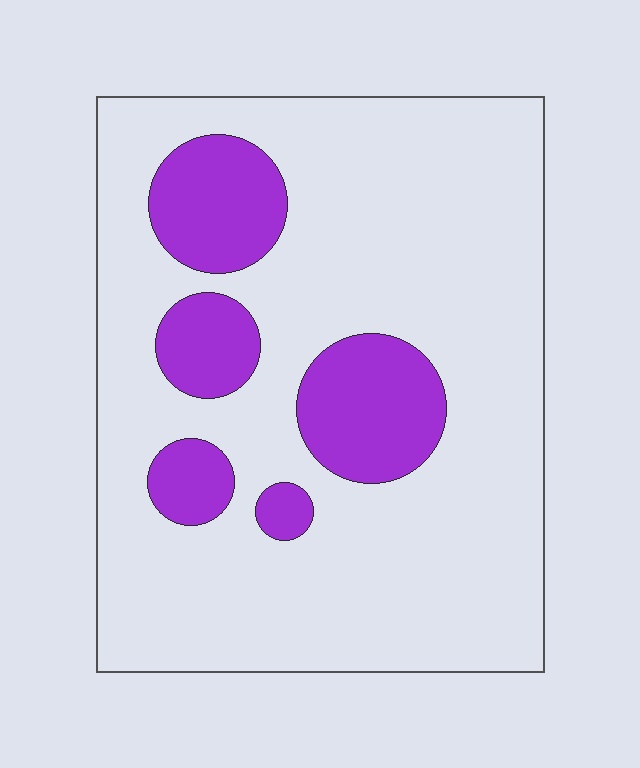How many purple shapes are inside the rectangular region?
5.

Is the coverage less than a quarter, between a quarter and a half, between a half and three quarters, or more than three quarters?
Less than a quarter.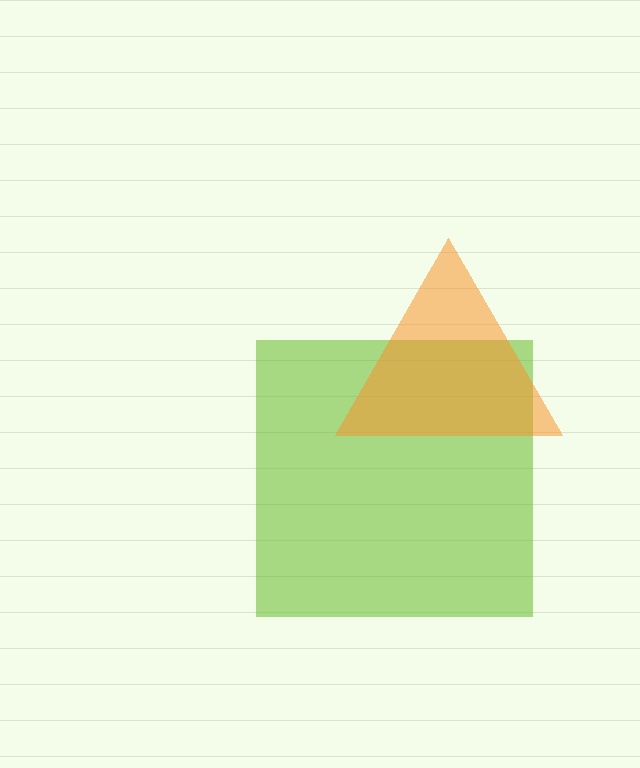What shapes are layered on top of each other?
The layered shapes are: a lime square, an orange triangle.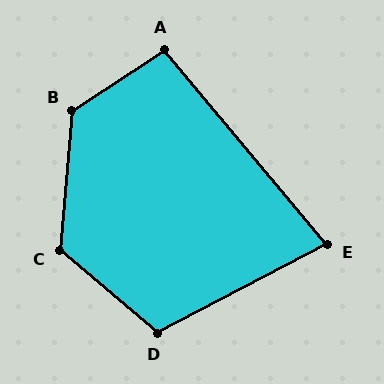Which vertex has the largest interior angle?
B, at approximately 129 degrees.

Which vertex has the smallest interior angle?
E, at approximately 78 degrees.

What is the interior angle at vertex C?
Approximately 125 degrees (obtuse).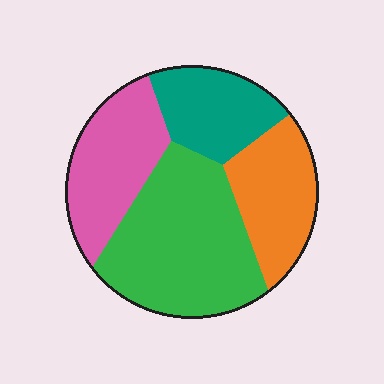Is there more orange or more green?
Green.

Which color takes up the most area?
Green, at roughly 40%.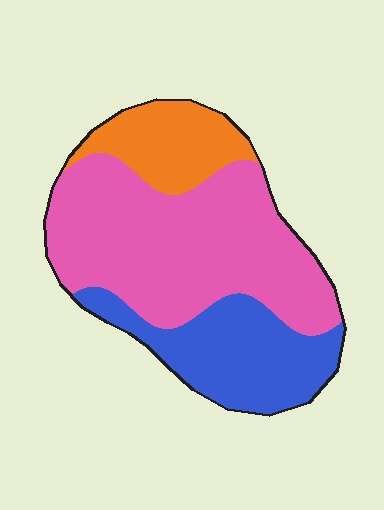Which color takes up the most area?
Pink, at roughly 55%.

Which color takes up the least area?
Orange, at roughly 15%.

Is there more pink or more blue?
Pink.